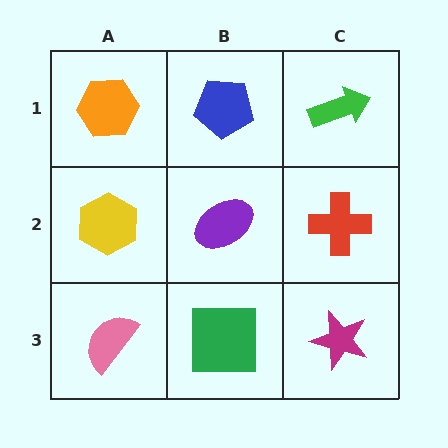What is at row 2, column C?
A red cross.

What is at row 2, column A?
A yellow hexagon.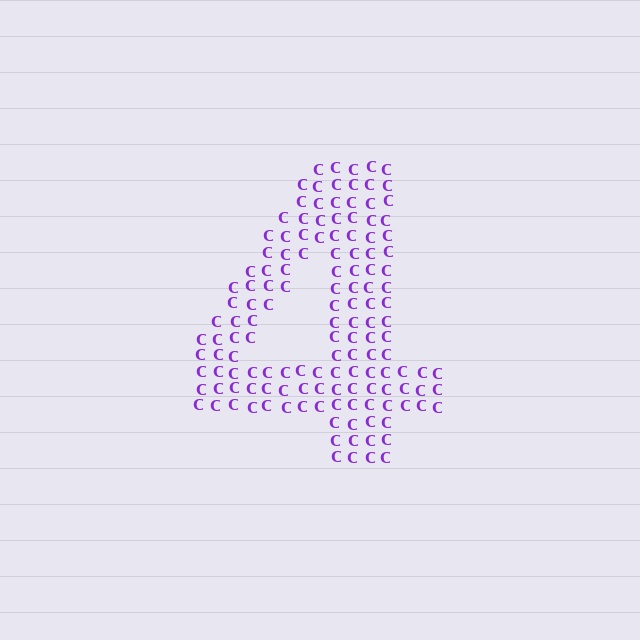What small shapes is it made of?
It is made of small letter C's.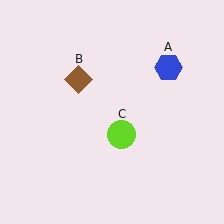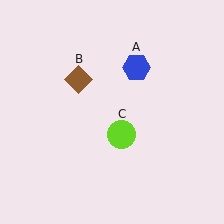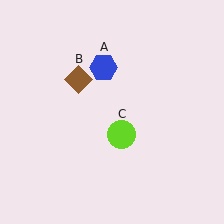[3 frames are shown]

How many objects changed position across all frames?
1 object changed position: blue hexagon (object A).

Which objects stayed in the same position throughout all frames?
Brown diamond (object B) and lime circle (object C) remained stationary.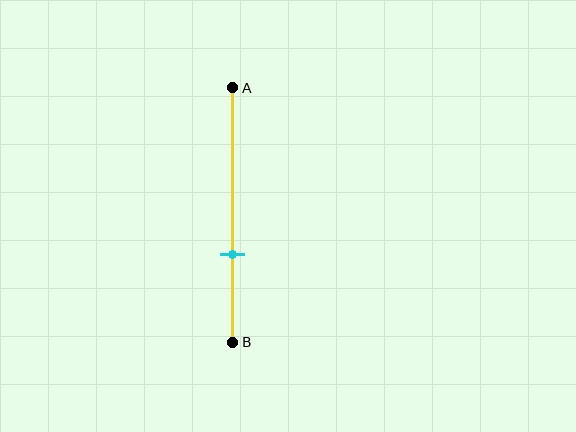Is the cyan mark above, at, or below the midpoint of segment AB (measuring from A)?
The cyan mark is below the midpoint of segment AB.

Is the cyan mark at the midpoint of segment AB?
No, the mark is at about 65% from A, not at the 50% midpoint.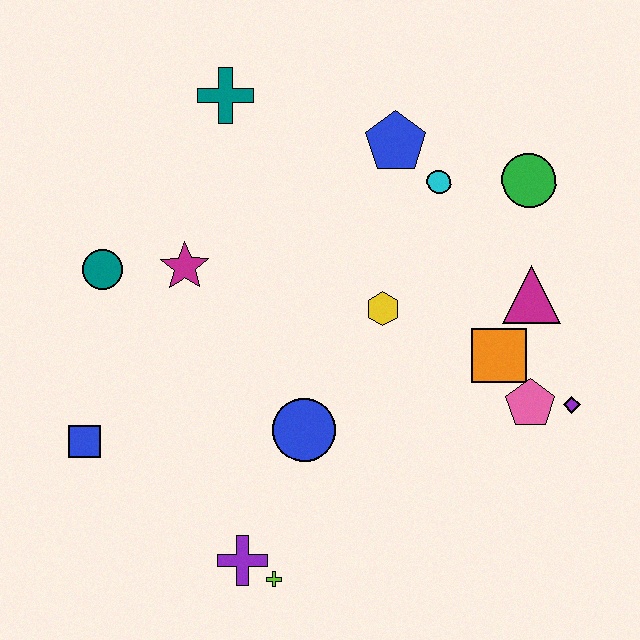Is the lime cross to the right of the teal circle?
Yes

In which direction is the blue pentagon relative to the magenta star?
The blue pentagon is to the right of the magenta star.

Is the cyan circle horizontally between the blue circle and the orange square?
Yes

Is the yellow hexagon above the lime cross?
Yes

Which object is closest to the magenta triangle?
The orange square is closest to the magenta triangle.